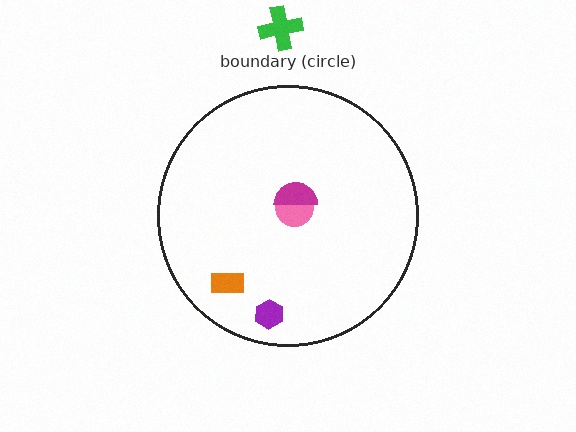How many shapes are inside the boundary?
4 inside, 1 outside.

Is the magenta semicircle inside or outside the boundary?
Inside.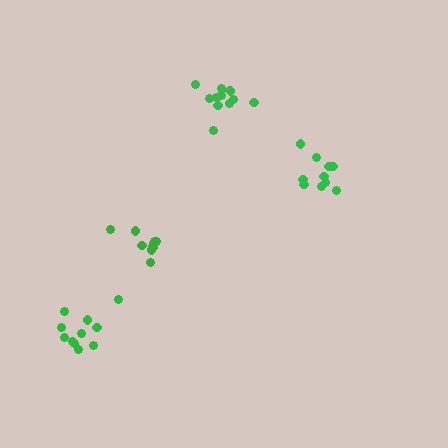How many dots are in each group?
Group 1: 10 dots, Group 2: 9 dots, Group 3: 11 dots, Group 4: 12 dots (42 total).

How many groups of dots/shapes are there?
There are 4 groups.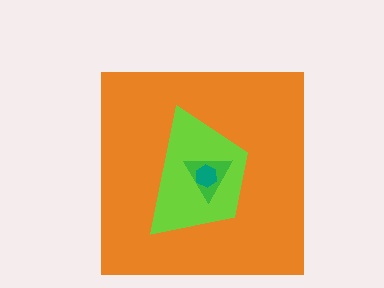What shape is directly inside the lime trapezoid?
The green triangle.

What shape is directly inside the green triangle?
The teal hexagon.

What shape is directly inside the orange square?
The lime trapezoid.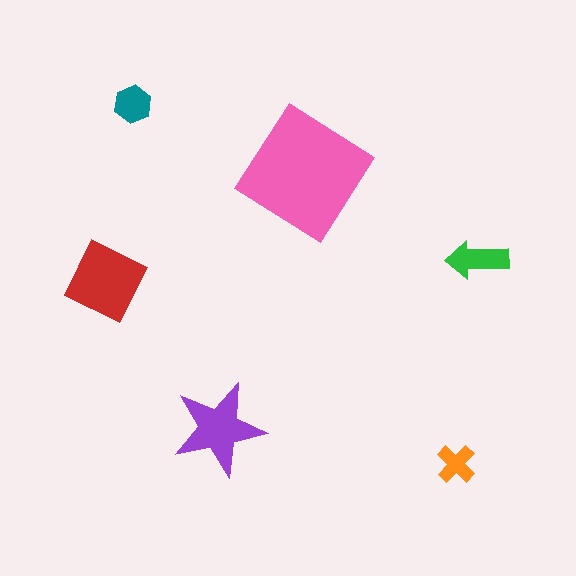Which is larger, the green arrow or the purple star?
The purple star.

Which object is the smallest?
The orange cross.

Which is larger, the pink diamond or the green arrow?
The pink diamond.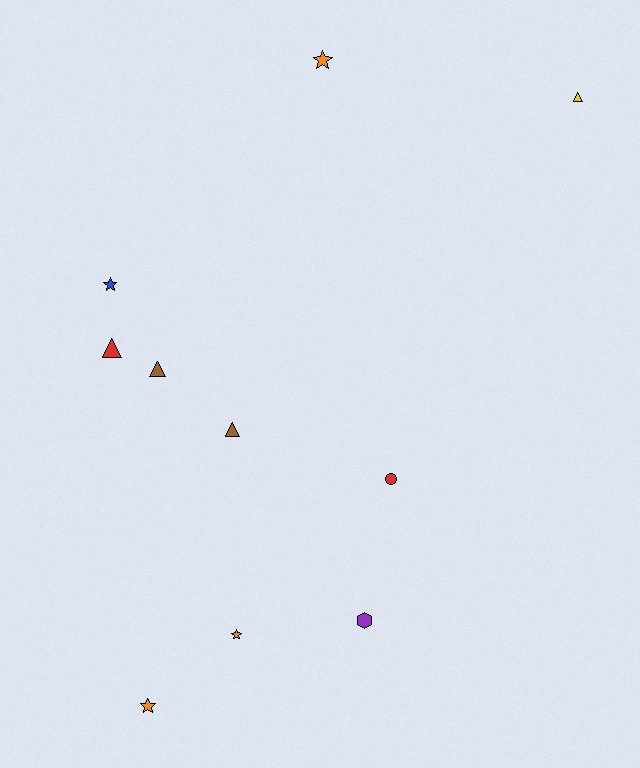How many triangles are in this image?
There are 4 triangles.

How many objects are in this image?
There are 10 objects.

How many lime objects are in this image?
There are no lime objects.